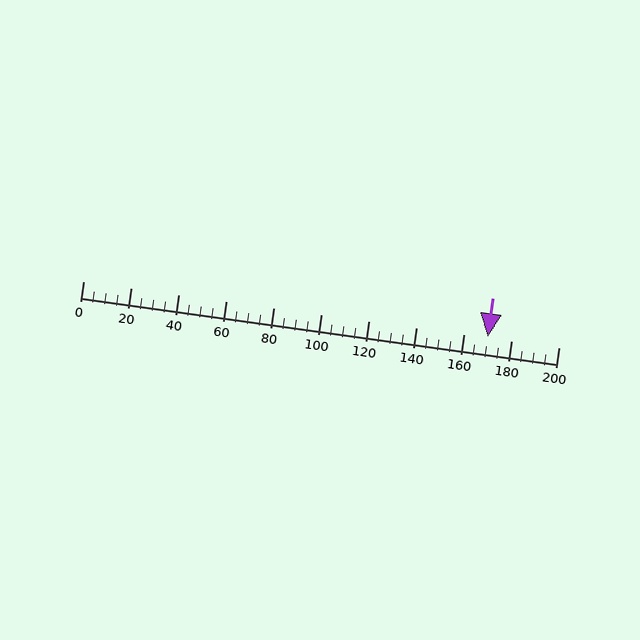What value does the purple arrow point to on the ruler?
The purple arrow points to approximately 170.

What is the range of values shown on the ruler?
The ruler shows values from 0 to 200.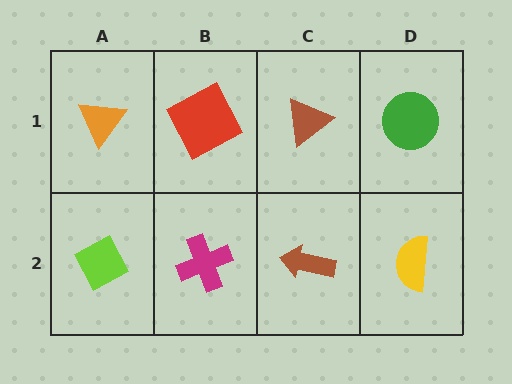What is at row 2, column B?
A magenta cross.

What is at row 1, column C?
A brown triangle.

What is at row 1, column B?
A red square.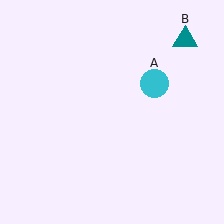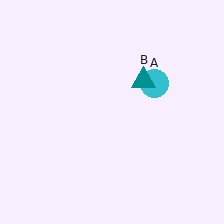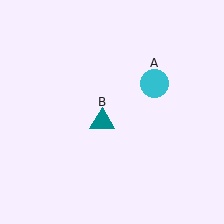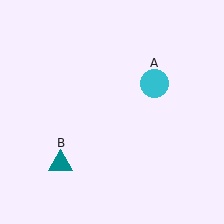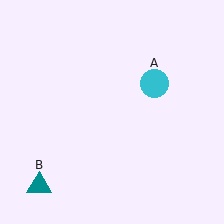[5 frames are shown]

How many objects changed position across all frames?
1 object changed position: teal triangle (object B).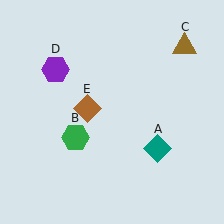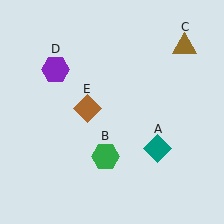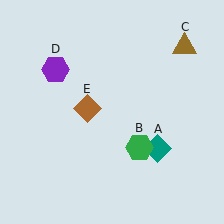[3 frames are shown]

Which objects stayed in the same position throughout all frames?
Teal diamond (object A) and brown triangle (object C) and purple hexagon (object D) and brown diamond (object E) remained stationary.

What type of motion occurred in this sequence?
The green hexagon (object B) rotated counterclockwise around the center of the scene.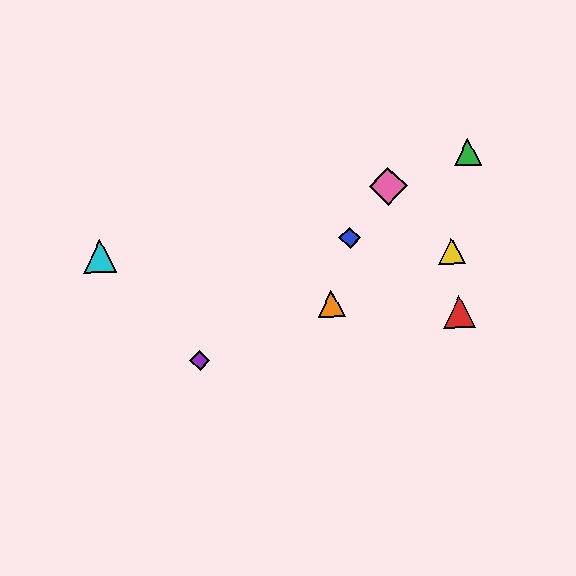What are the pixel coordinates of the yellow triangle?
The yellow triangle is at (452, 251).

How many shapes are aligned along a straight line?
3 shapes (the yellow triangle, the purple diamond, the orange triangle) are aligned along a straight line.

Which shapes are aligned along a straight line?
The yellow triangle, the purple diamond, the orange triangle are aligned along a straight line.